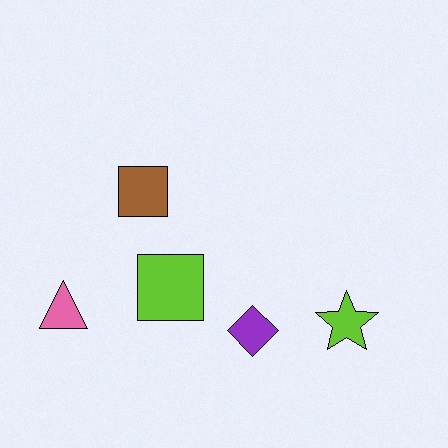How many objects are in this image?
There are 5 objects.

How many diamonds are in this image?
There is 1 diamond.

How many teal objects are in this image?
There are no teal objects.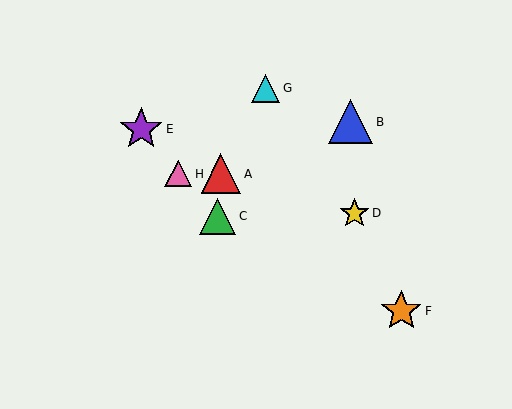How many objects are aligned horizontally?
2 objects (A, H) are aligned horizontally.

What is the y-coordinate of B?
Object B is at y≈122.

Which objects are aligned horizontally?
Objects A, H are aligned horizontally.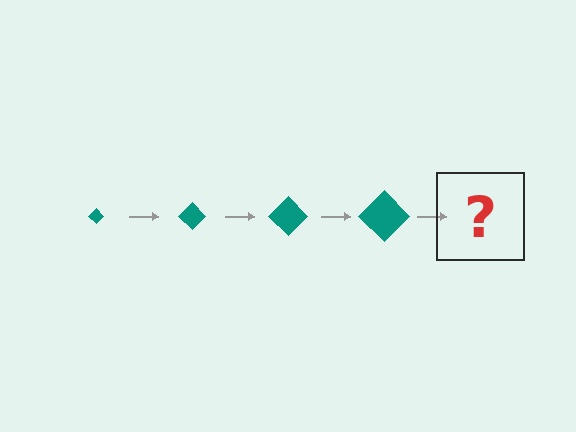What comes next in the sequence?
The next element should be a teal diamond, larger than the previous one.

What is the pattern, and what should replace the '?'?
The pattern is that the diamond gets progressively larger each step. The '?' should be a teal diamond, larger than the previous one.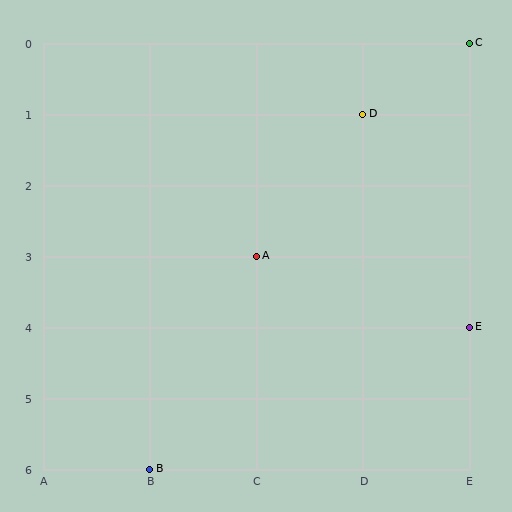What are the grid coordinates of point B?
Point B is at grid coordinates (B, 6).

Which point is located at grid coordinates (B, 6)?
Point B is at (B, 6).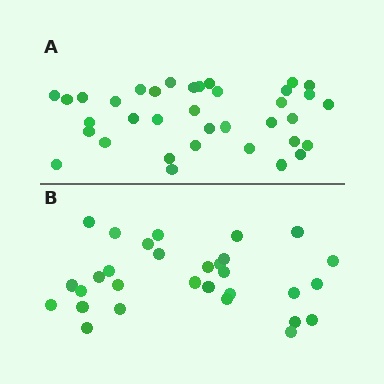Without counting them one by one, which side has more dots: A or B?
Region A (the top region) has more dots.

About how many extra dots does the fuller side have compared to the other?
Region A has about 6 more dots than region B.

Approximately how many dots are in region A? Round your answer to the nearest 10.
About 40 dots. (The exact count is 36, which rounds to 40.)